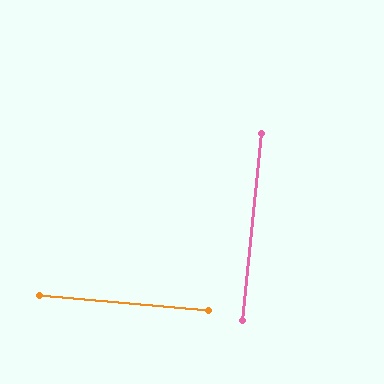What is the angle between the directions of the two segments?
Approximately 89 degrees.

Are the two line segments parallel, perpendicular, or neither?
Perpendicular — they meet at approximately 89°.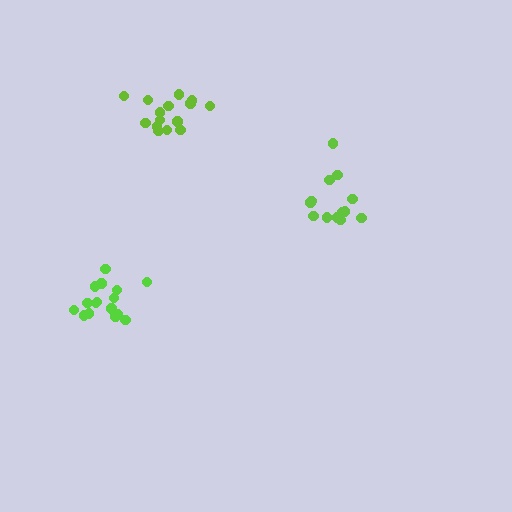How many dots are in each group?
Group 1: 13 dots, Group 2: 16 dots, Group 3: 15 dots (44 total).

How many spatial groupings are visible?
There are 3 spatial groupings.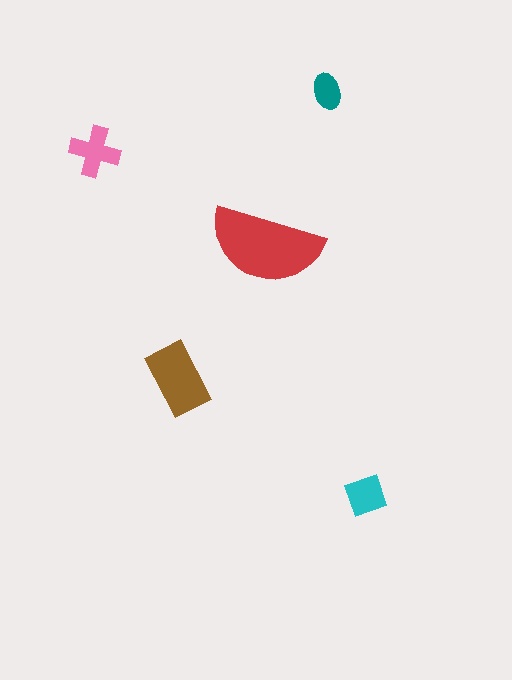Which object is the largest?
The red semicircle.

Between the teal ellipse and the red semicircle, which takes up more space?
The red semicircle.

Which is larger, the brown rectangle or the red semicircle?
The red semicircle.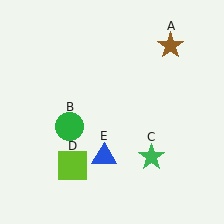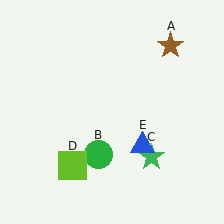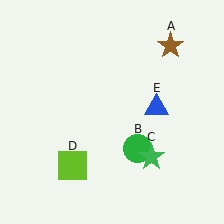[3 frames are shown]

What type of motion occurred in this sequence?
The green circle (object B), blue triangle (object E) rotated counterclockwise around the center of the scene.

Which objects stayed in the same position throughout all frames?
Brown star (object A) and green star (object C) and lime square (object D) remained stationary.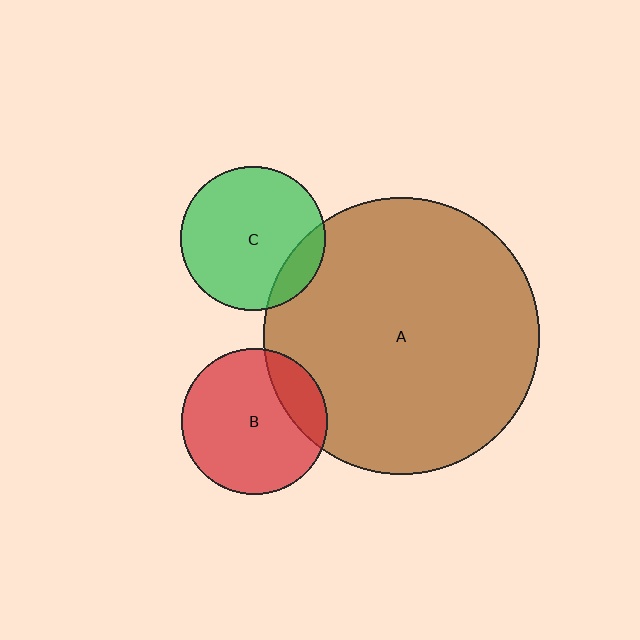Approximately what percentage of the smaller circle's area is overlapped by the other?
Approximately 15%.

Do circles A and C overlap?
Yes.